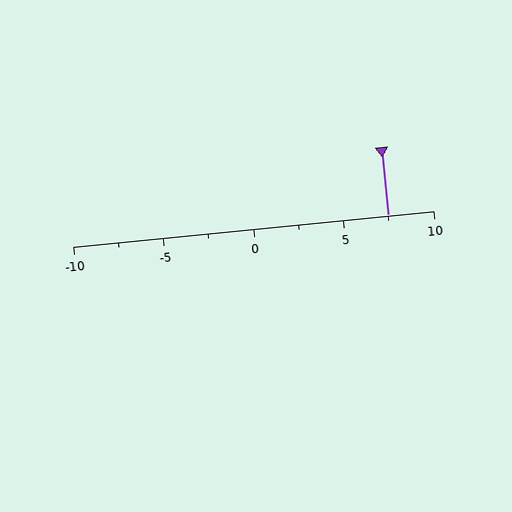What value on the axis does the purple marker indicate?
The marker indicates approximately 7.5.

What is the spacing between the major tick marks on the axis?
The major ticks are spaced 5 apart.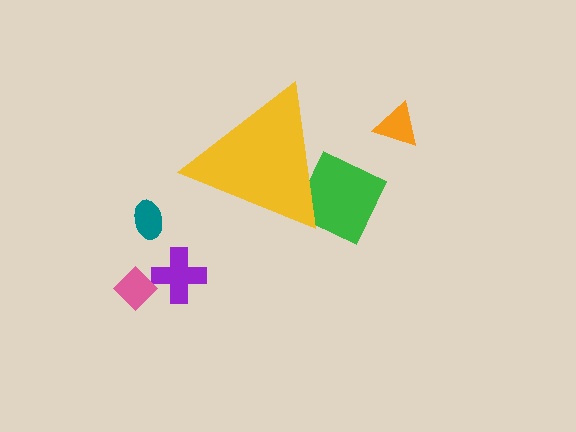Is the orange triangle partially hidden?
No, the orange triangle is fully visible.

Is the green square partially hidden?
Yes, the green square is partially hidden behind the yellow triangle.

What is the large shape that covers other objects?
A yellow triangle.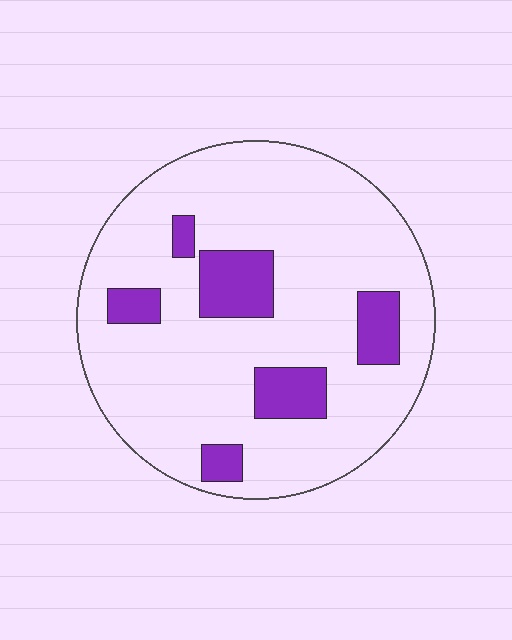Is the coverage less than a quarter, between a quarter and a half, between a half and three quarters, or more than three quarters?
Less than a quarter.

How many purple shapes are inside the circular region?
6.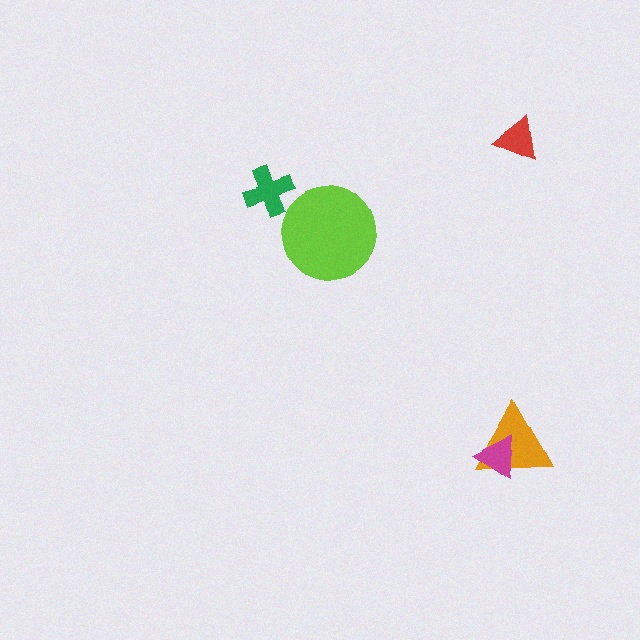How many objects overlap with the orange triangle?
1 object overlaps with the orange triangle.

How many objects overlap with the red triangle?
0 objects overlap with the red triangle.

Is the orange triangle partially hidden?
Yes, it is partially covered by another shape.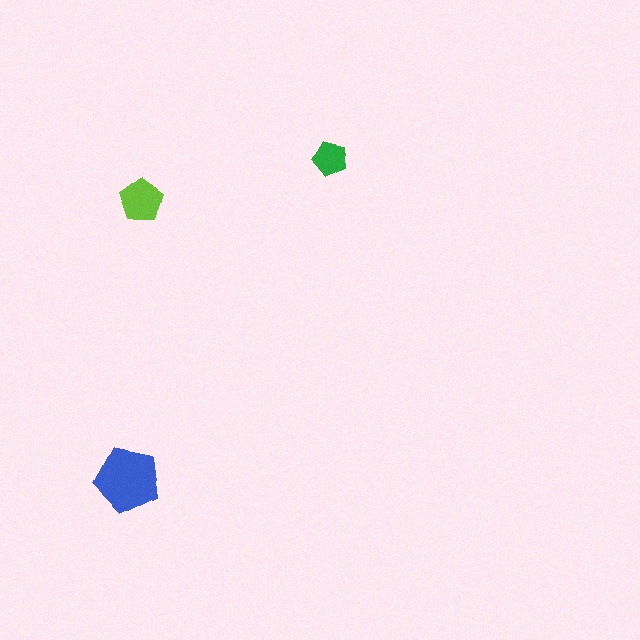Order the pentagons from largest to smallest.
the blue one, the lime one, the green one.